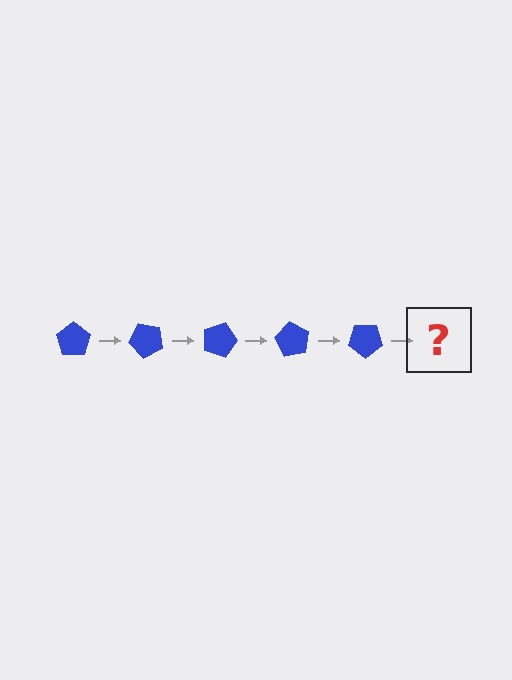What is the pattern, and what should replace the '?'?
The pattern is that the pentagon rotates 45 degrees each step. The '?' should be a blue pentagon rotated 225 degrees.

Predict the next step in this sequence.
The next step is a blue pentagon rotated 225 degrees.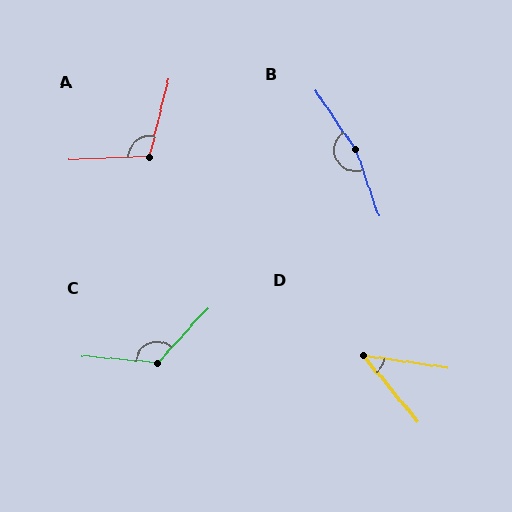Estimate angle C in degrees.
Approximately 128 degrees.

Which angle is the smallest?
D, at approximately 42 degrees.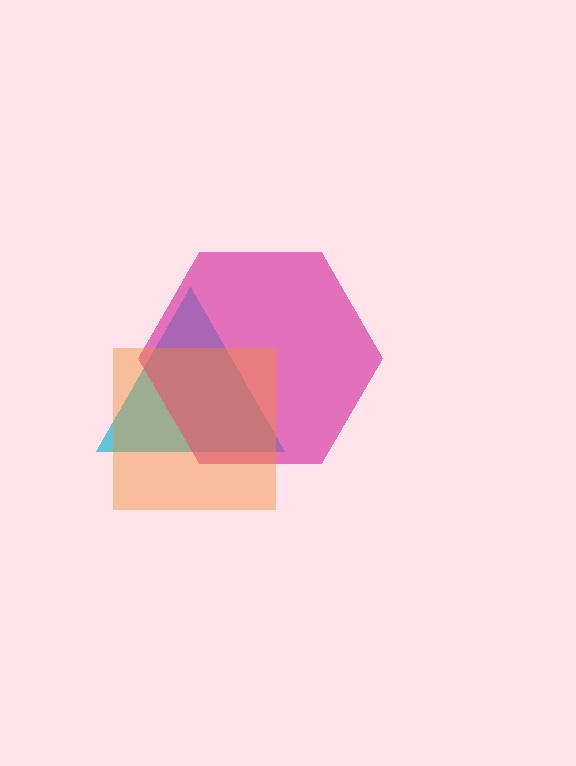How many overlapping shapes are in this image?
There are 3 overlapping shapes in the image.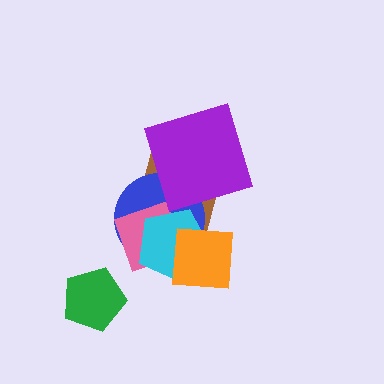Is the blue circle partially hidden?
Yes, it is partially covered by another shape.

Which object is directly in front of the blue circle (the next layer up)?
The pink square is directly in front of the blue circle.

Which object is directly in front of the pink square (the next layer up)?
The cyan pentagon is directly in front of the pink square.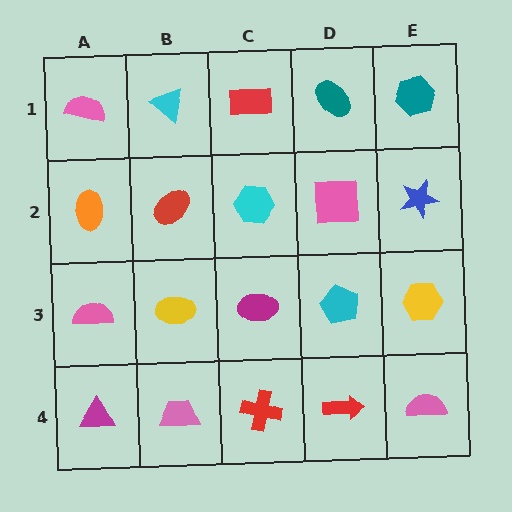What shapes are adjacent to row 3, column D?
A pink square (row 2, column D), a red arrow (row 4, column D), a magenta ellipse (row 3, column C), a yellow hexagon (row 3, column E).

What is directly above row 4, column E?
A yellow hexagon.